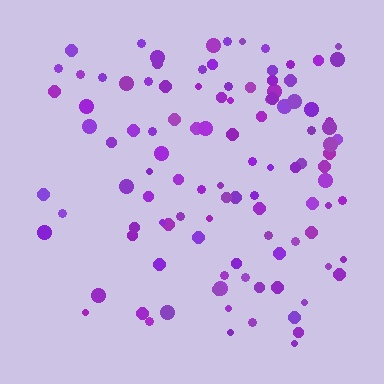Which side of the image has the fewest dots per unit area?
The left.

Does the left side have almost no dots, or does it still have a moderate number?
Still a moderate number, just noticeably fewer than the right.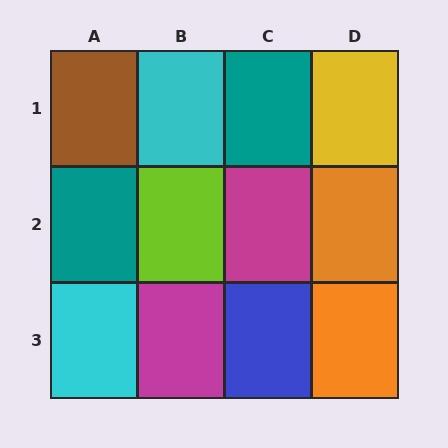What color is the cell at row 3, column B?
Magenta.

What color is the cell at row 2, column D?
Orange.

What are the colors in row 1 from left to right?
Brown, cyan, teal, yellow.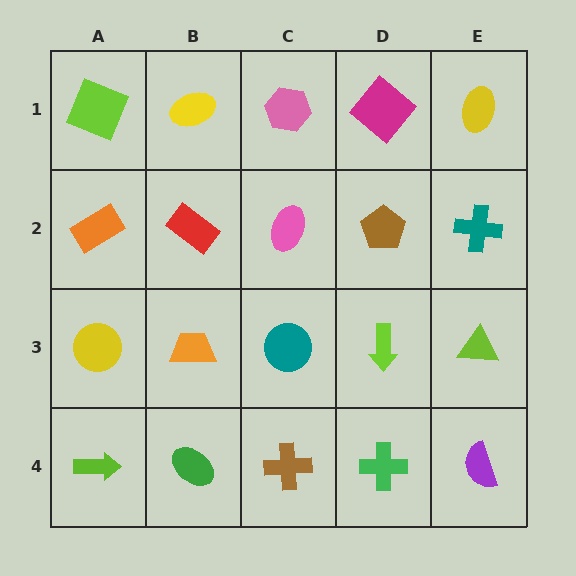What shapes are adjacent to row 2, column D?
A magenta diamond (row 1, column D), a lime arrow (row 3, column D), a pink ellipse (row 2, column C), a teal cross (row 2, column E).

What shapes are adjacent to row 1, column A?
An orange rectangle (row 2, column A), a yellow ellipse (row 1, column B).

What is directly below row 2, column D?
A lime arrow.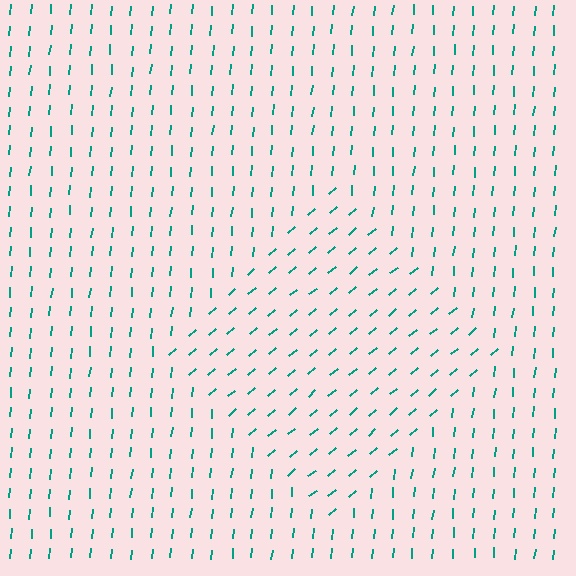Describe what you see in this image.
The image is filled with small teal line segments. A diamond region in the image has lines oriented differently from the surrounding lines, creating a visible texture boundary.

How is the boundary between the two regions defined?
The boundary is defined purely by a change in line orientation (approximately 45 degrees difference). All lines are the same color and thickness.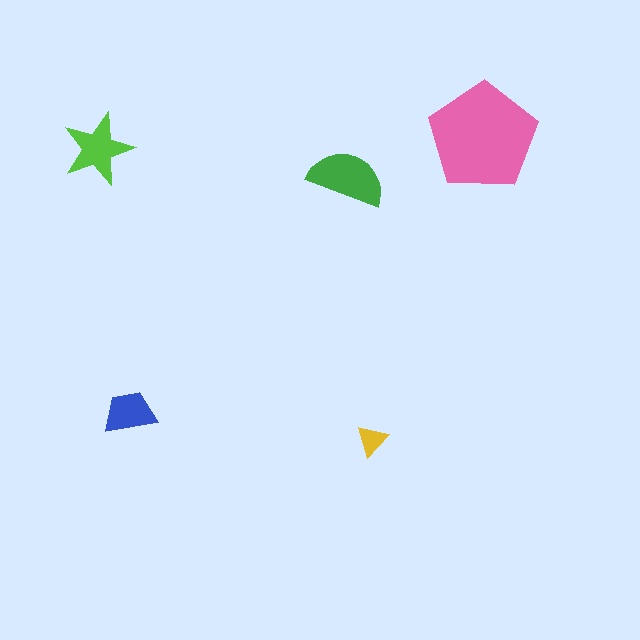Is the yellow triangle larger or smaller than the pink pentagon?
Smaller.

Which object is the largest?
The pink pentagon.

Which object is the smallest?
The yellow triangle.